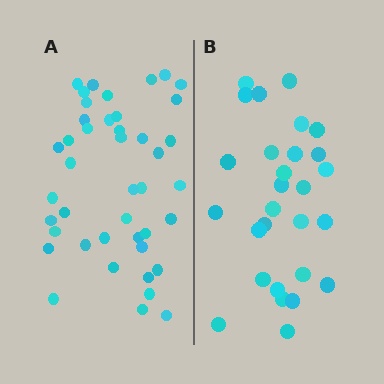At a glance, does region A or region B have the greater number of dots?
Region A (the left region) has more dots.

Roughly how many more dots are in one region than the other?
Region A has approximately 15 more dots than region B.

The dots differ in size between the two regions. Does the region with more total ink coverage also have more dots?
No. Region B has more total ink coverage because its dots are larger, but region A actually contains more individual dots. Total area can be misleading — the number of items is what matters here.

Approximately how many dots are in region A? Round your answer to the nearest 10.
About 40 dots. (The exact count is 43, which rounds to 40.)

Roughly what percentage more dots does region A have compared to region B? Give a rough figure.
About 55% more.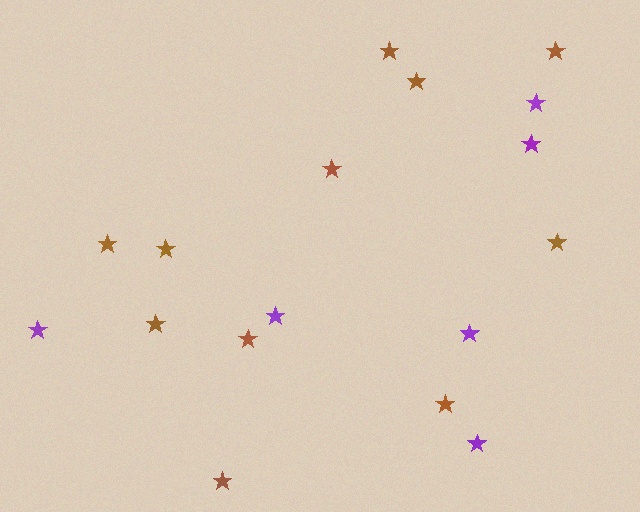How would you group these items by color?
There are 2 groups: one group of brown stars (11) and one group of purple stars (6).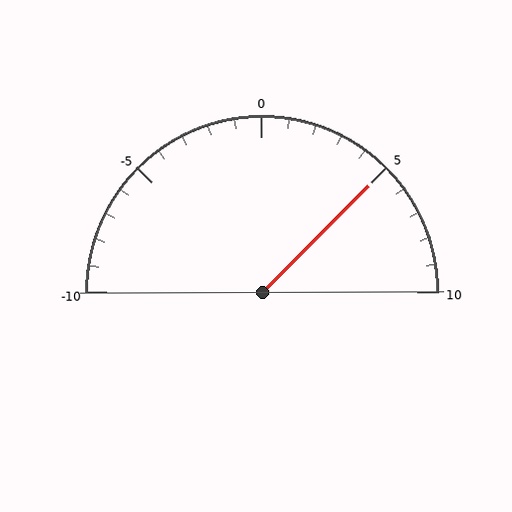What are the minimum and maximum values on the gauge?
The gauge ranges from -10 to 10.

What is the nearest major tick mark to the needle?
The nearest major tick mark is 5.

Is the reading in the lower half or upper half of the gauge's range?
The reading is in the upper half of the range (-10 to 10).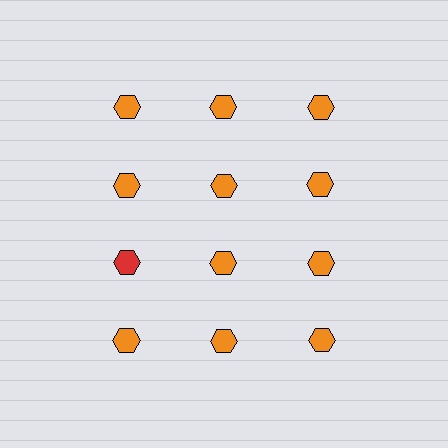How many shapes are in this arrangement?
There are 12 shapes arranged in a grid pattern.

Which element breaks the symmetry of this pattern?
The red hexagon in the third row, leftmost column breaks the symmetry. All other shapes are orange hexagons.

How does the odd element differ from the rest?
It has a different color: red instead of orange.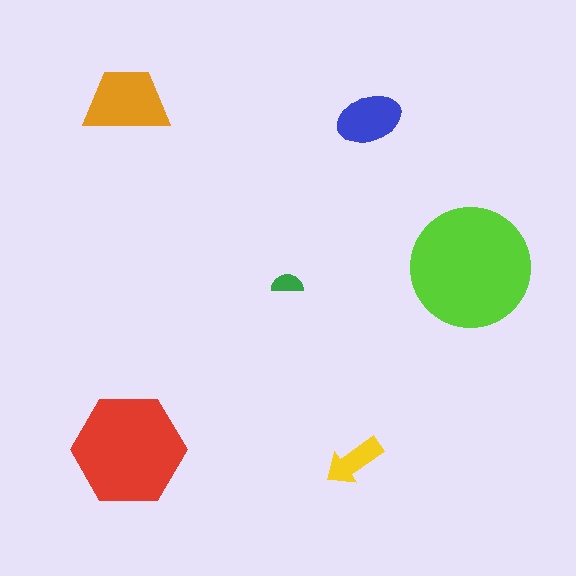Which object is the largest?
The lime circle.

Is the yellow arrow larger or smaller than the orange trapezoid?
Smaller.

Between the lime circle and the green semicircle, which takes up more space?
The lime circle.